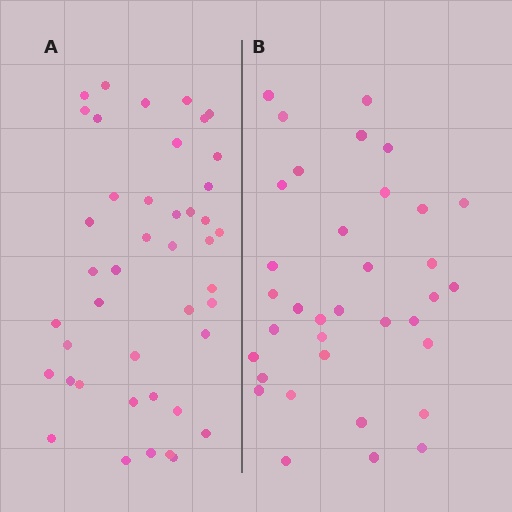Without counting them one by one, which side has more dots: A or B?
Region A (the left region) has more dots.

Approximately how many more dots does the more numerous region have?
Region A has roughly 8 or so more dots than region B.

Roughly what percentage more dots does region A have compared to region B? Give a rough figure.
About 25% more.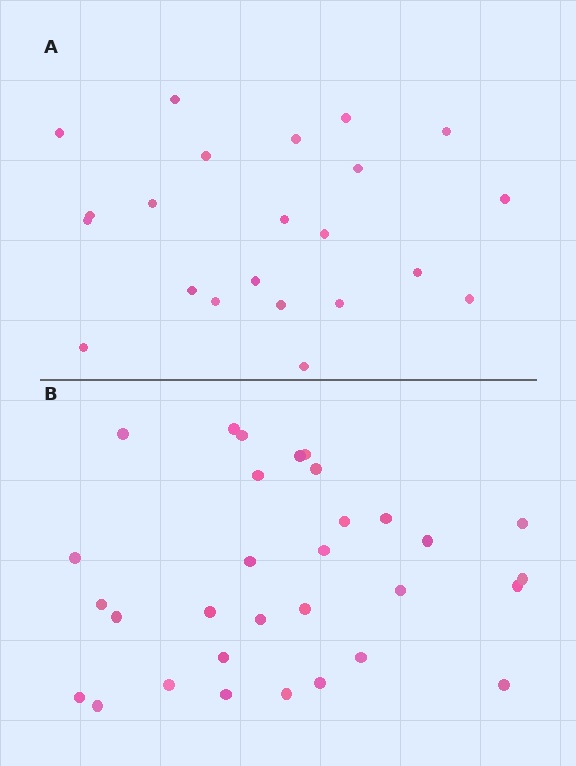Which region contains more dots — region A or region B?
Region B (the bottom region) has more dots.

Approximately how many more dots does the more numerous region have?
Region B has roughly 8 or so more dots than region A.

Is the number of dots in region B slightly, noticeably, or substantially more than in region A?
Region B has noticeably more, but not dramatically so. The ratio is roughly 1.4 to 1.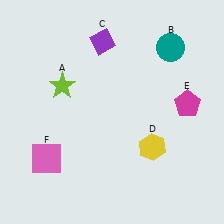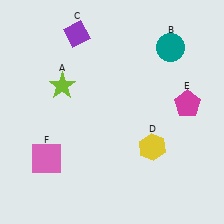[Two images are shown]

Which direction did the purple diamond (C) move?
The purple diamond (C) moved left.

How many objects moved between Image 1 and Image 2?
1 object moved between the two images.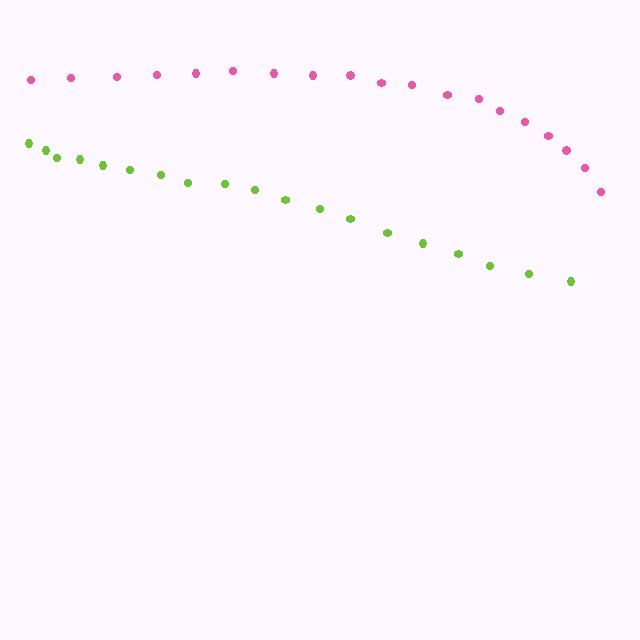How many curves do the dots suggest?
There are 2 distinct paths.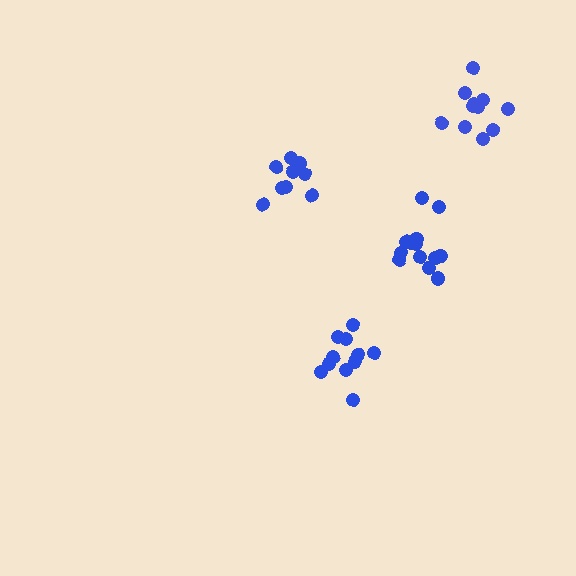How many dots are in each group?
Group 1: 13 dots, Group 2: 11 dots, Group 3: 11 dots, Group 4: 9 dots (44 total).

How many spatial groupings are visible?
There are 4 spatial groupings.